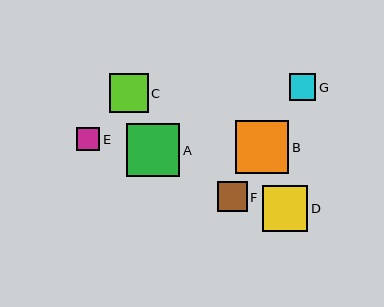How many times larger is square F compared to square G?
Square F is approximately 1.1 times the size of square G.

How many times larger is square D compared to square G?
Square D is approximately 1.7 times the size of square G.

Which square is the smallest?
Square E is the smallest with a size of approximately 23 pixels.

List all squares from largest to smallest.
From largest to smallest: B, A, D, C, F, G, E.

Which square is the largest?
Square B is the largest with a size of approximately 53 pixels.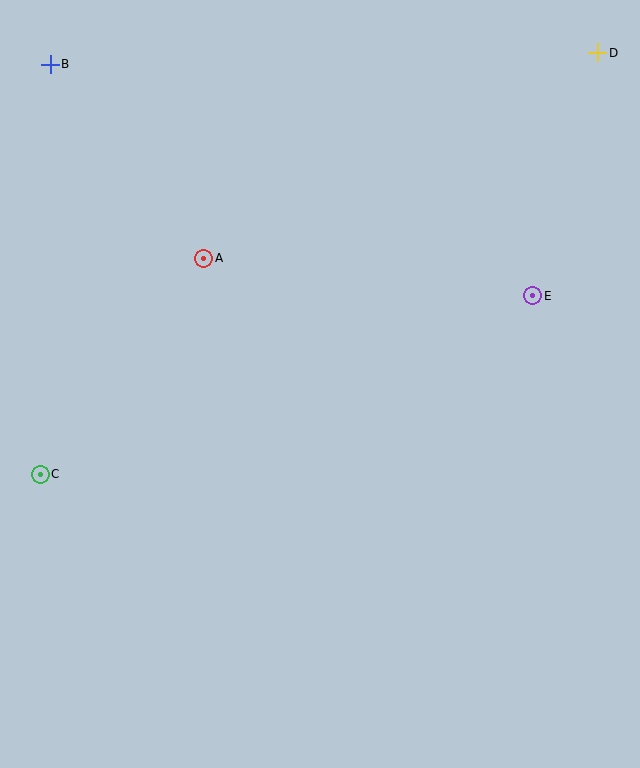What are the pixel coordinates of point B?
Point B is at (50, 64).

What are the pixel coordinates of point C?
Point C is at (40, 474).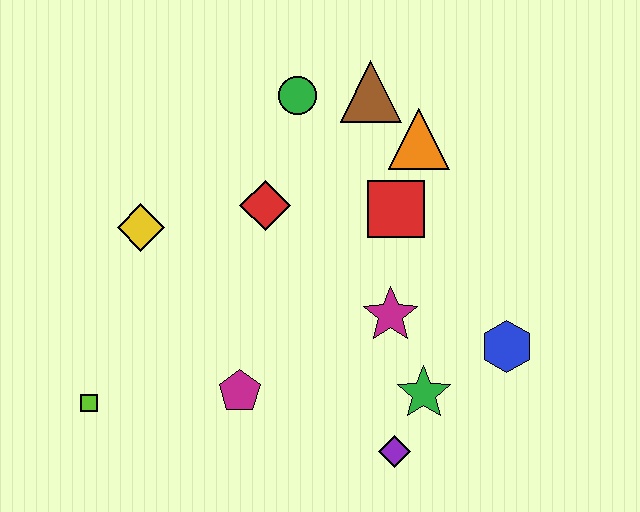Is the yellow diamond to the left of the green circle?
Yes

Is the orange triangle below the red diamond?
No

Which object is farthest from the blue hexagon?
The lime square is farthest from the blue hexagon.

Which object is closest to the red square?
The orange triangle is closest to the red square.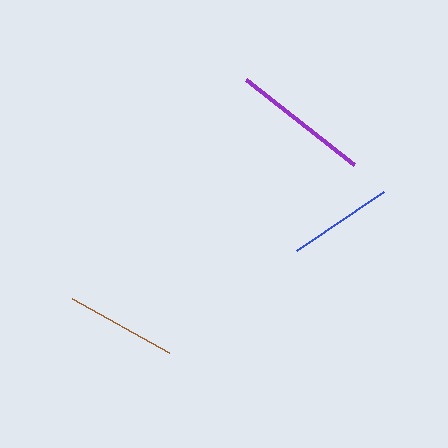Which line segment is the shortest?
The blue line is the shortest at approximately 105 pixels.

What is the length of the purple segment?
The purple segment is approximately 138 pixels long.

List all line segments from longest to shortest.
From longest to shortest: purple, brown, blue.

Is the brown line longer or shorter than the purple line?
The purple line is longer than the brown line.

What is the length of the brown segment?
The brown segment is approximately 111 pixels long.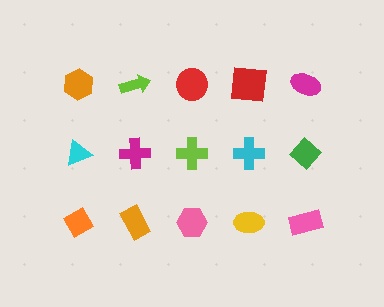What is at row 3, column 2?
An orange rectangle.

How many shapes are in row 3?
5 shapes.